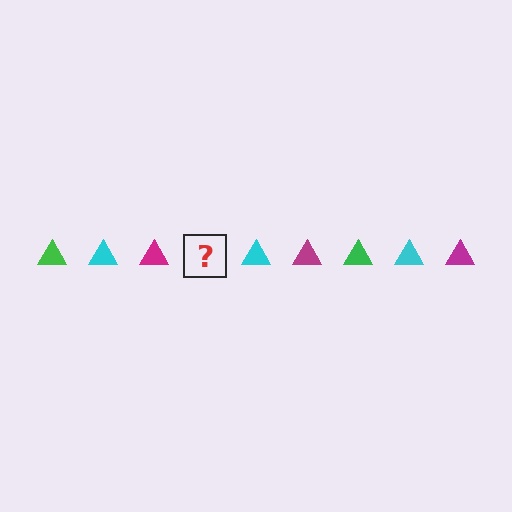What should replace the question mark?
The question mark should be replaced with a green triangle.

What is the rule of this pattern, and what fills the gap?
The rule is that the pattern cycles through green, cyan, magenta triangles. The gap should be filled with a green triangle.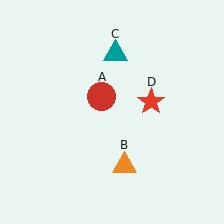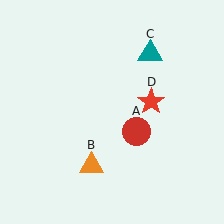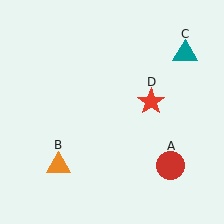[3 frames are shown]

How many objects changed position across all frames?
3 objects changed position: red circle (object A), orange triangle (object B), teal triangle (object C).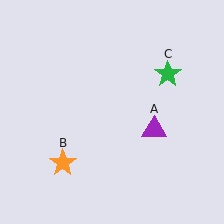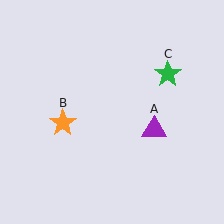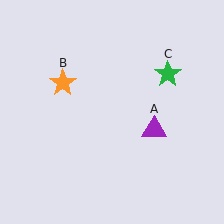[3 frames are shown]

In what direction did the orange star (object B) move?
The orange star (object B) moved up.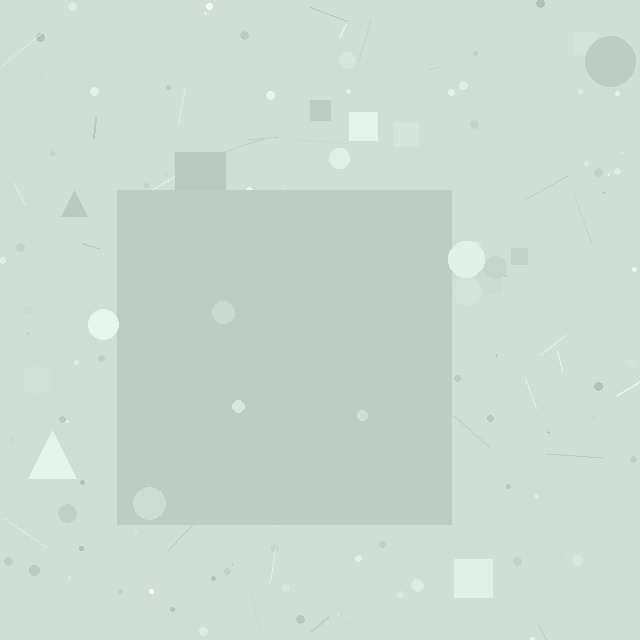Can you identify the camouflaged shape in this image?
The camouflaged shape is a square.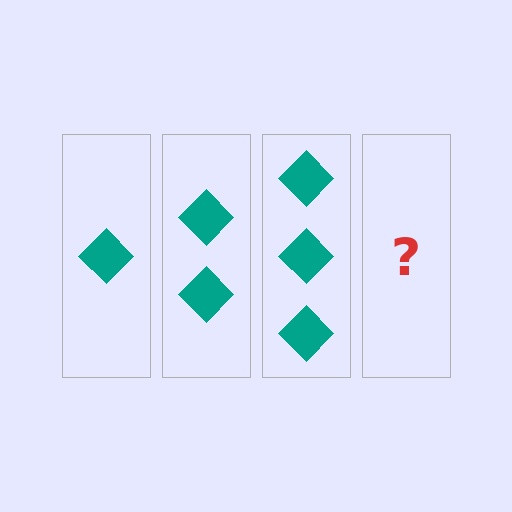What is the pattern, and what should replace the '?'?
The pattern is that each step adds one more diamond. The '?' should be 4 diamonds.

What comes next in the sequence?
The next element should be 4 diamonds.